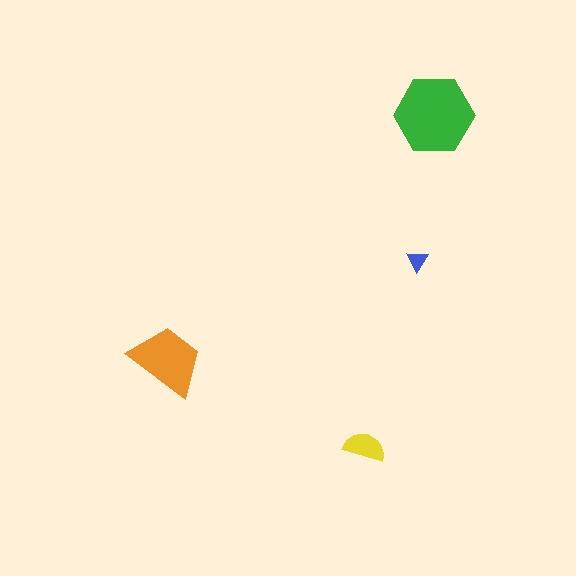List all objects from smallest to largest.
The blue triangle, the yellow semicircle, the orange trapezoid, the green hexagon.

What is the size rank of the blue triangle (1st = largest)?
4th.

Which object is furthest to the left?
The orange trapezoid is leftmost.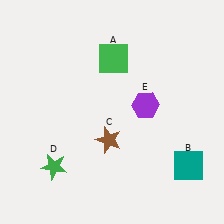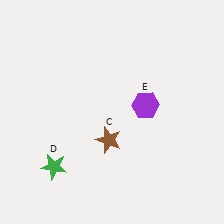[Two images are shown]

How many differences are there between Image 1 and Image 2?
There are 2 differences between the two images.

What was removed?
The teal square (B), the green square (A) were removed in Image 2.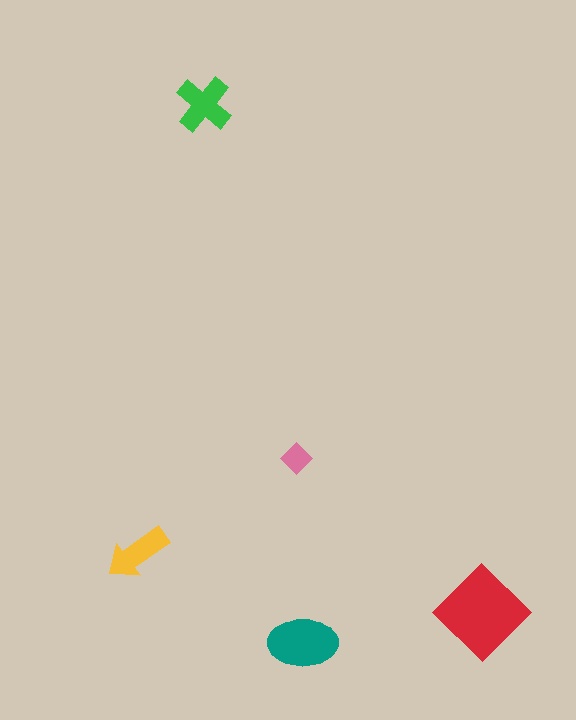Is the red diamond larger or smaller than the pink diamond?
Larger.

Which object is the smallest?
The pink diamond.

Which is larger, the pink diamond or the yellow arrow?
The yellow arrow.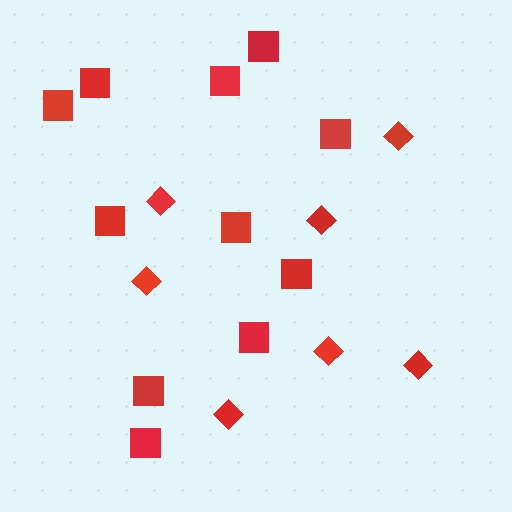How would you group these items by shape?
There are 2 groups: one group of squares (11) and one group of diamonds (7).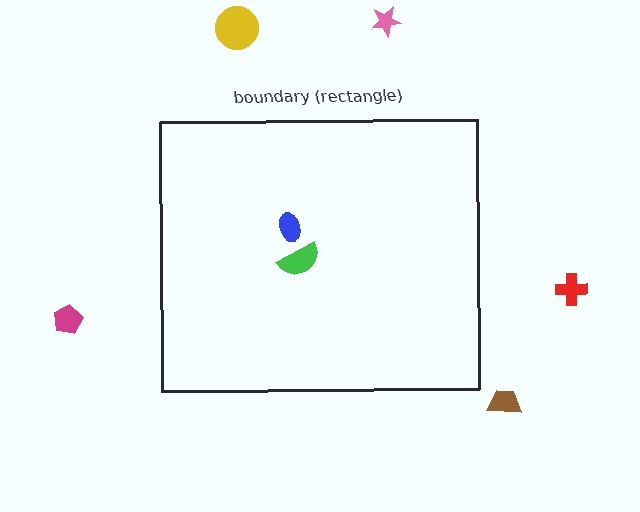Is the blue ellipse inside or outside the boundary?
Inside.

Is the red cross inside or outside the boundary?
Outside.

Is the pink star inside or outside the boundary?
Outside.